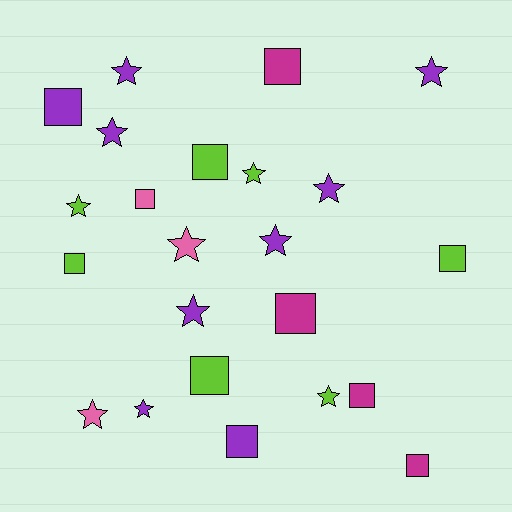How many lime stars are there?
There are 3 lime stars.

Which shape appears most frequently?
Star, with 12 objects.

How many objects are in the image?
There are 23 objects.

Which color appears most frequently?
Purple, with 9 objects.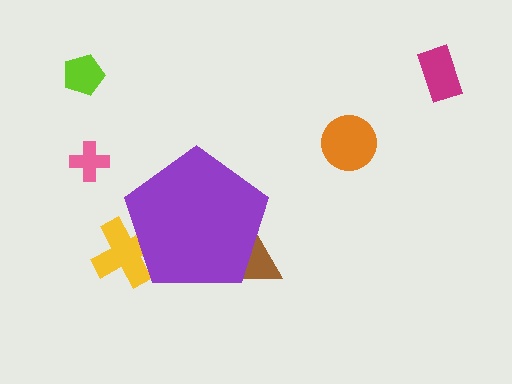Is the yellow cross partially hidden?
Yes, the yellow cross is partially hidden behind the purple pentagon.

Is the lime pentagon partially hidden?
No, the lime pentagon is fully visible.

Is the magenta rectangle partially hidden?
No, the magenta rectangle is fully visible.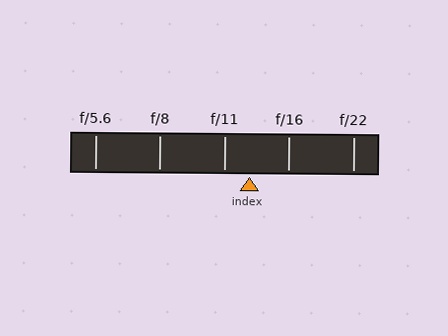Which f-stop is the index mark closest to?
The index mark is closest to f/11.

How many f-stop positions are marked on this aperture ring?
There are 5 f-stop positions marked.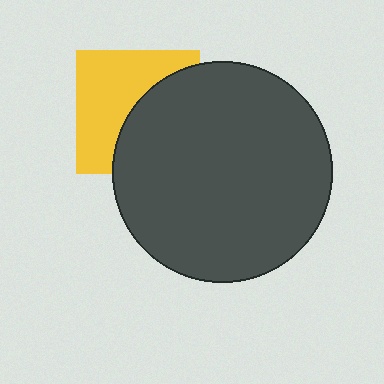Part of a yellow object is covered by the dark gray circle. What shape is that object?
It is a square.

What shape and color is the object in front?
The object in front is a dark gray circle.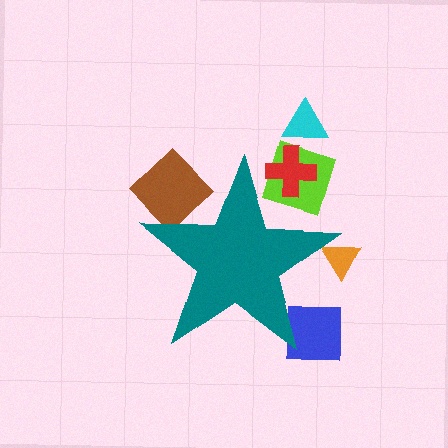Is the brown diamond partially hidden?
Yes, the brown diamond is partially hidden behind the teal star.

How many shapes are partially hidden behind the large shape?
5 shapes are partially hidden.